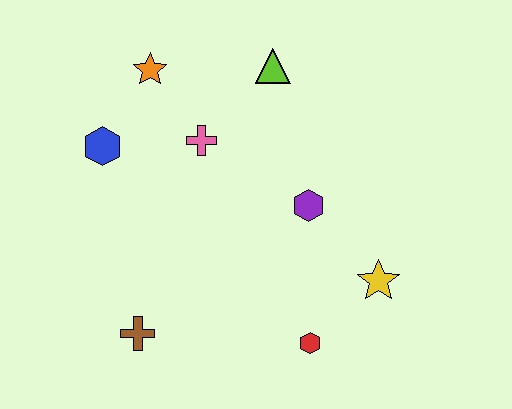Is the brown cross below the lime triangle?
Yes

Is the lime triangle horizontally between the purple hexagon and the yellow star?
No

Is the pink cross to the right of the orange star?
Yes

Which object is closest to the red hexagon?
The yellow star is closest to the red hexagon.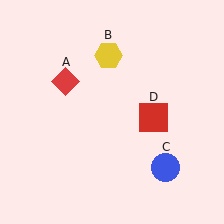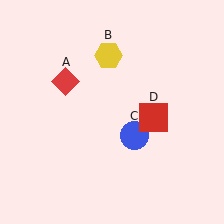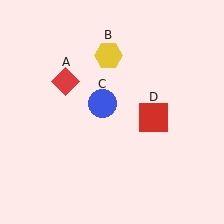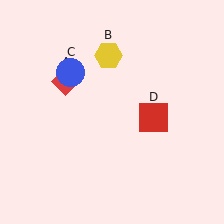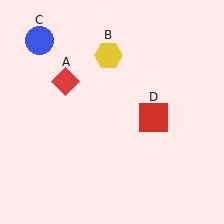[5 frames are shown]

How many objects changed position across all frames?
1 object changed position: blue circle (object C).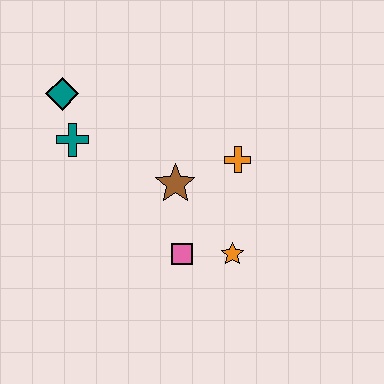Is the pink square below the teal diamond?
Yes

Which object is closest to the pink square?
The orange star is closest to the pink square.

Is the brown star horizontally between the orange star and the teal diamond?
Yes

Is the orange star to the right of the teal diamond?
Yes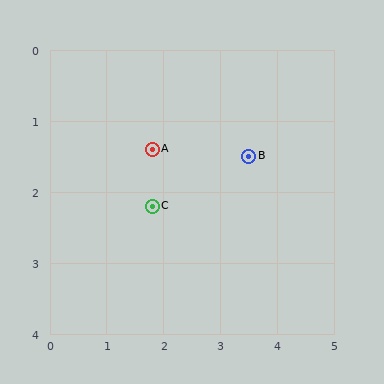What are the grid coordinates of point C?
Point C is at approximately (1.8, 2.2).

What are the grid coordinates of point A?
Point A is at approximately (1.8, 1.4).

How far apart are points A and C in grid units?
Points A and C are about 0.8 grid units apart.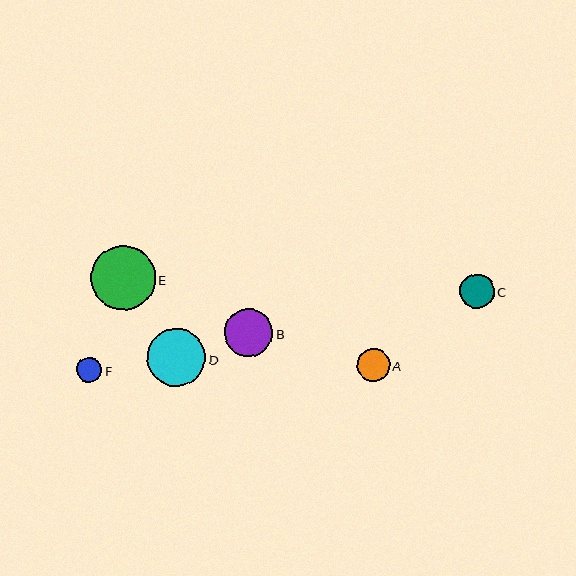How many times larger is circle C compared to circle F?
Circle C is approximately 1.4 times the size of circle F.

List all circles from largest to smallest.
From largest to smallest: E, D, B, C, A, F.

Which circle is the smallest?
Circle F is the smallest with a size of approximately 25 pixels.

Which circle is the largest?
Circle E is the largest with a size of approximately 65 pixels.